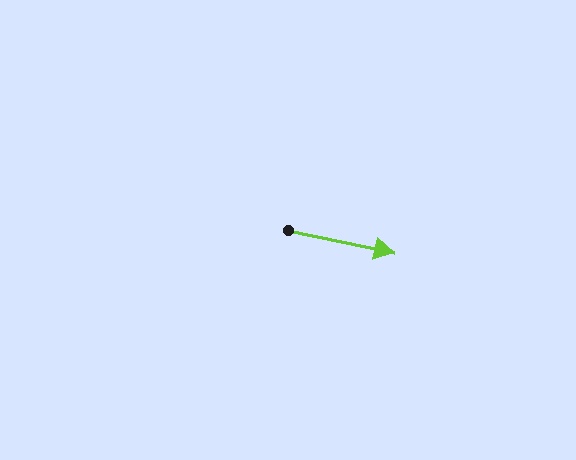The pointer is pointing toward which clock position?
Roughly 3 o'clock.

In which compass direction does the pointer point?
East.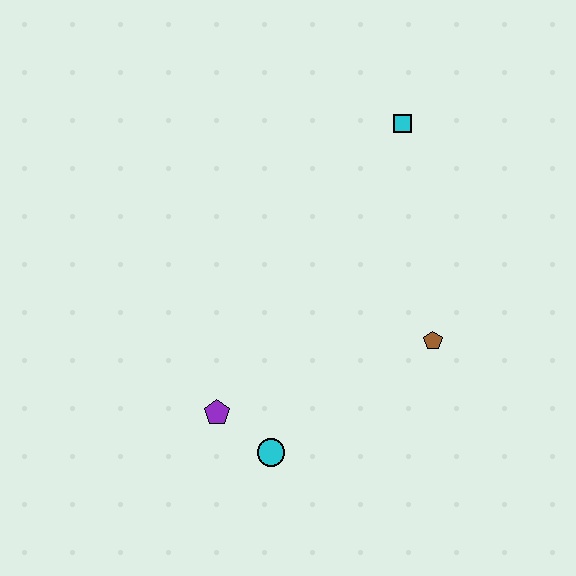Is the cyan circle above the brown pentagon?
No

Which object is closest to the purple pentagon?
The cyan circle is closest to the purple pentagon.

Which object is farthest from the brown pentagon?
The purple pentagon is farthest from the brown pentagon.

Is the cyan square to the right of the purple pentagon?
Yes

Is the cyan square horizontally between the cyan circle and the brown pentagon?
Yes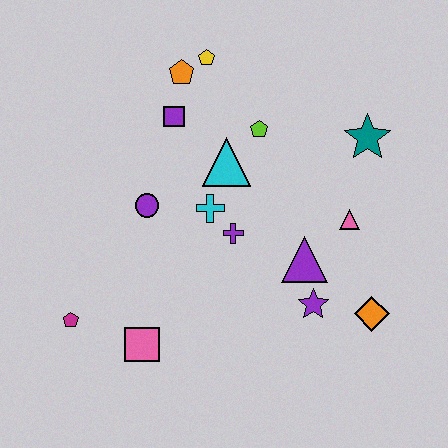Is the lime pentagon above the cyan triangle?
Yes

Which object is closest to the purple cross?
The cyan cross is closest to the purple cross.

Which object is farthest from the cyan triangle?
The magenta pentagon is farthest from the cyan triangle.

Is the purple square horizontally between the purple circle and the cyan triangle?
Yes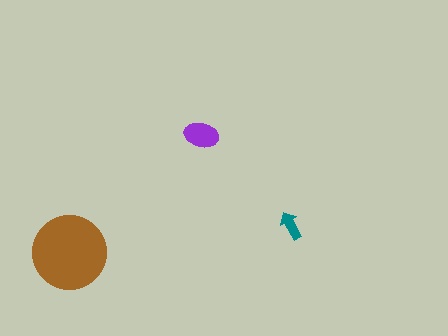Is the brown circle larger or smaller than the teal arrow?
Larger.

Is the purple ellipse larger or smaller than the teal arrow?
Larger.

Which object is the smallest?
The teal arrow.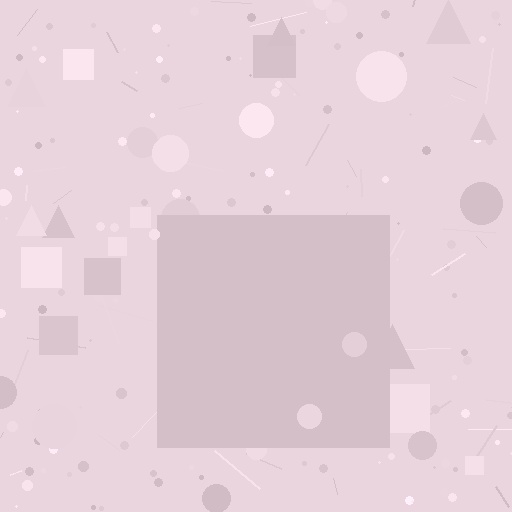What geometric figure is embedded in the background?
A square is embedded in the background.